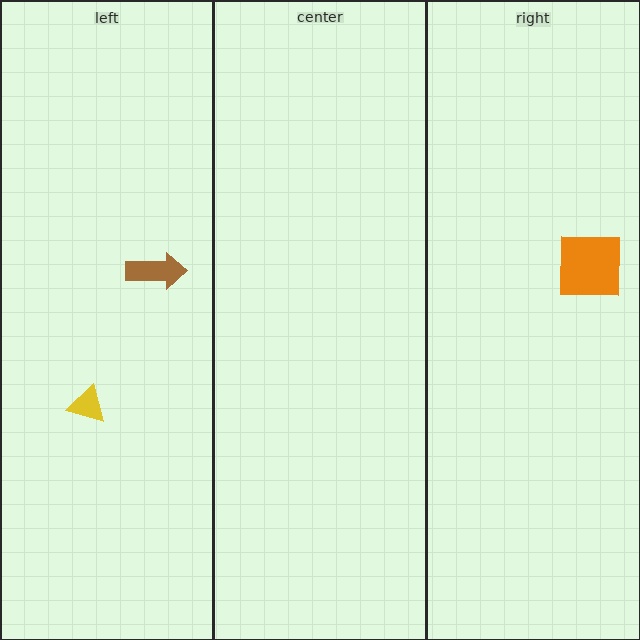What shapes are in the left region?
The yellow triangle, the brown arrow.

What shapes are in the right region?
The orange square.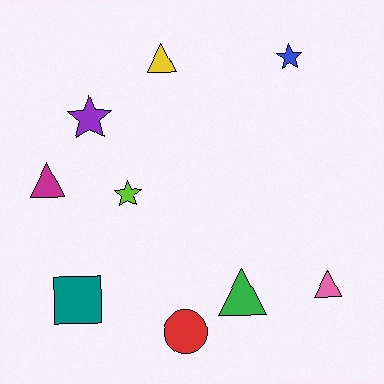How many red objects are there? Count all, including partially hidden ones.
There is 1 red object.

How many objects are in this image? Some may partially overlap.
There are 9 objects.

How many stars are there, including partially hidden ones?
There are 3 stars.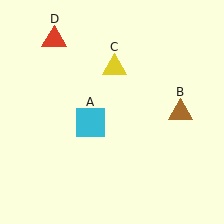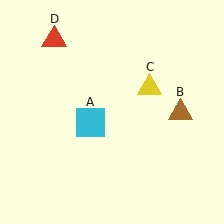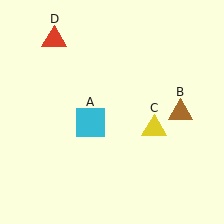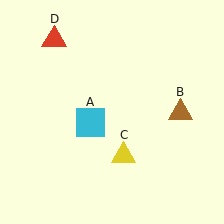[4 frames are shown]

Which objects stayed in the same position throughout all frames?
Cyan square (object A) and brown triangle (object B) and red triangle (object D) remained stationary.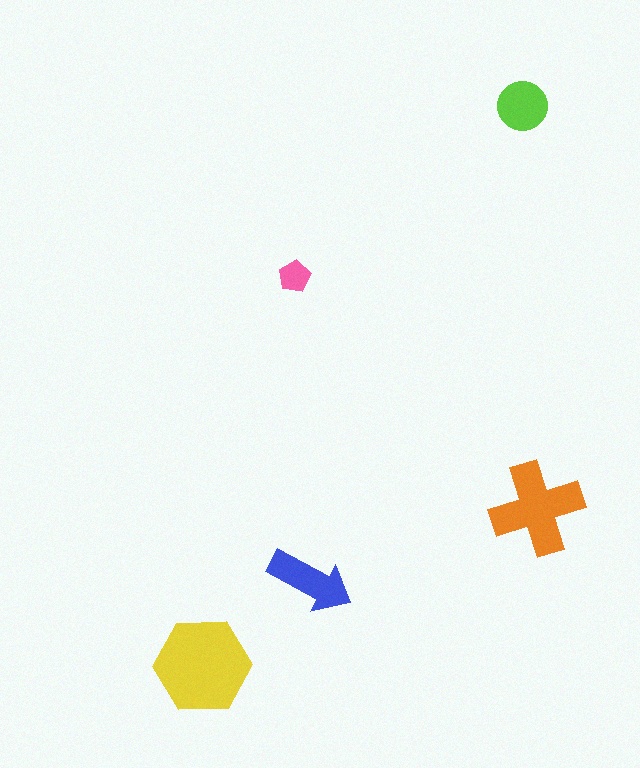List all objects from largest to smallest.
The yellow hexagon, the orange cross, the blue arrow, the lime circle, the pink pentagon.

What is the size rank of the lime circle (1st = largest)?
4th.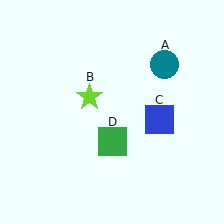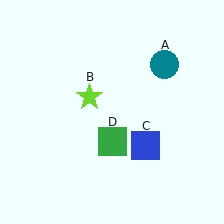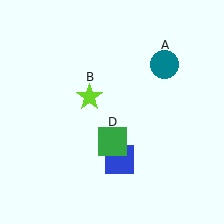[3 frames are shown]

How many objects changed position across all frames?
1 object changed position: blue square (object C).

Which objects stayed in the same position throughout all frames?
Teal circle (object A) and lime star (object B) and green square (object D) remained stationary.